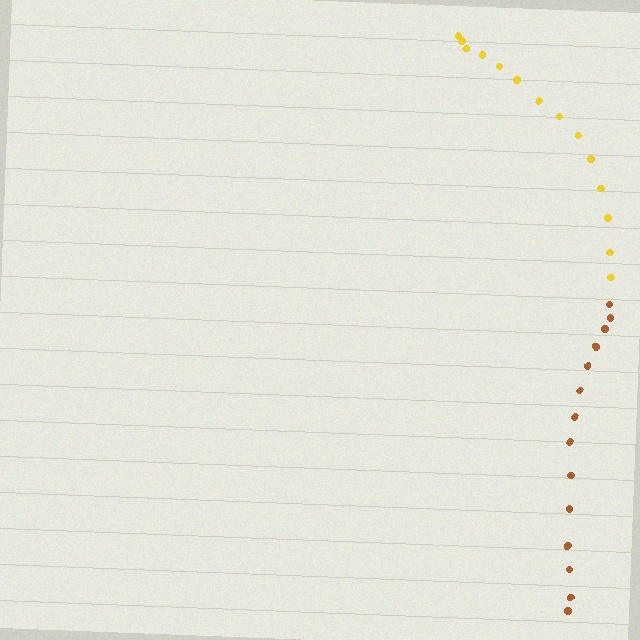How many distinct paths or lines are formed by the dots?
There are 2 distinct paths.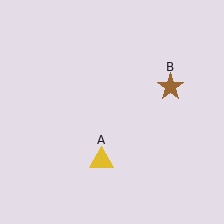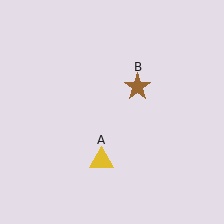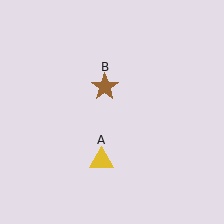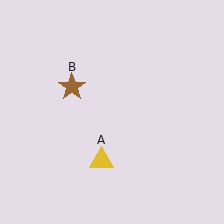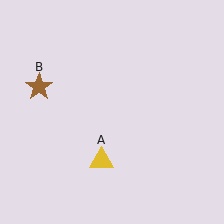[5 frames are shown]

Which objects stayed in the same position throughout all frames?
Yellow triangle (object A) remained stationary.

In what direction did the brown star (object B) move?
The brown star (object B) moved left.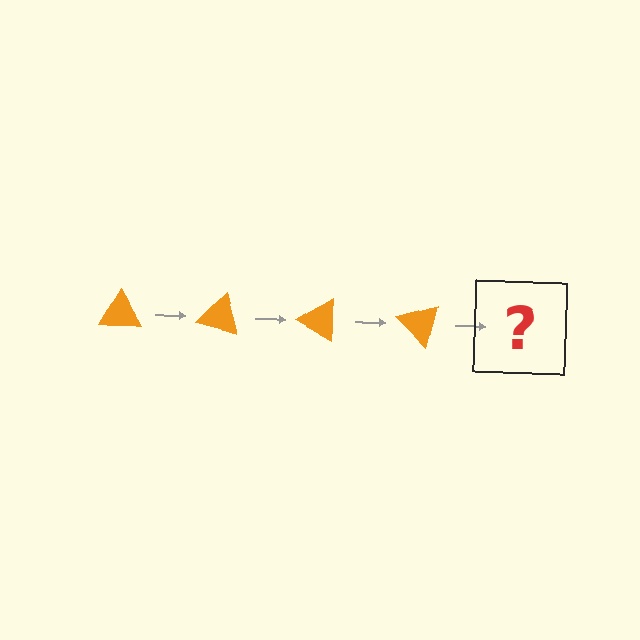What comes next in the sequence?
The next element should be an orange triangle rotated 60 degrees.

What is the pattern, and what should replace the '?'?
The pattern is that the triangle rotates 15 degrees each step. The '?' should be an orange triangle rotated 60 degrees.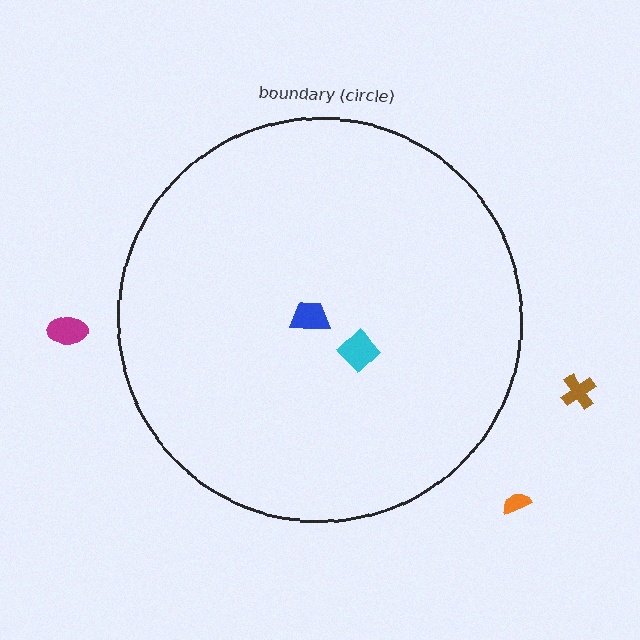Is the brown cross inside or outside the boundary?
Outside.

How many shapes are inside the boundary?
2 inside, 3 outside.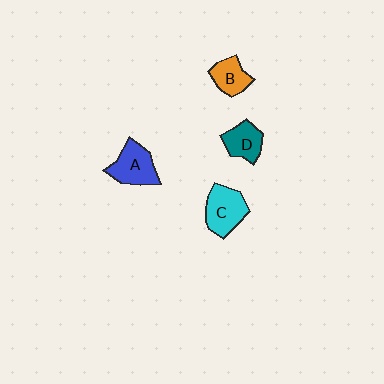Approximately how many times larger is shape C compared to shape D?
Approximately 1.4 times.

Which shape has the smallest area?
Shape B (orange).